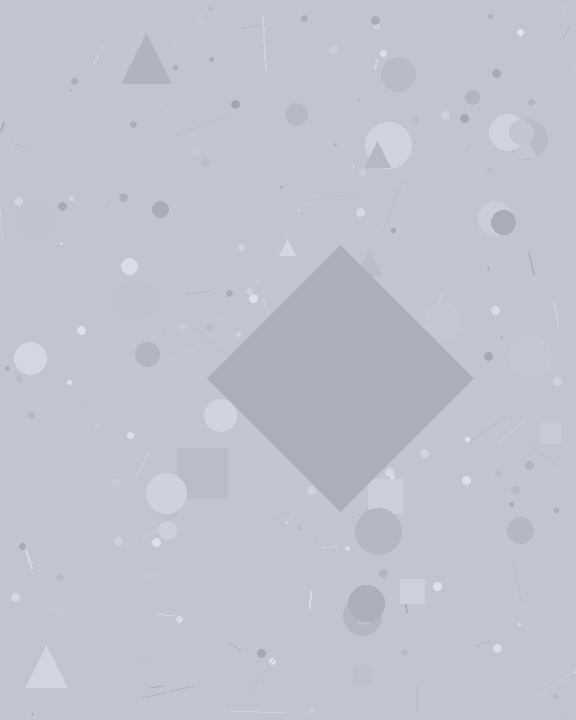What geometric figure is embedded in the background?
A diamond is embedded in the background.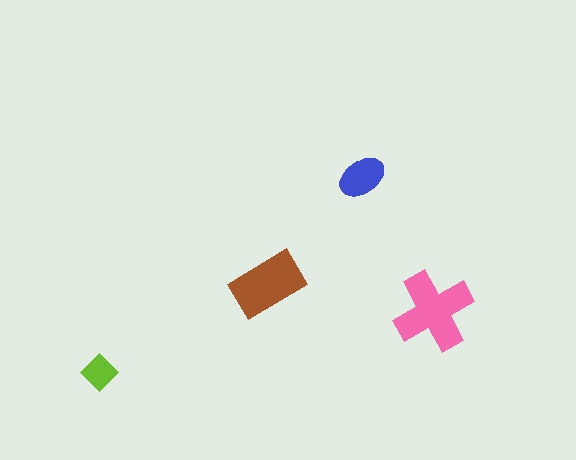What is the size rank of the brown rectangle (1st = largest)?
2nd.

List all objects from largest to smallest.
The pink cross, the brown rectangle, the blue ellipse, the lime diamond.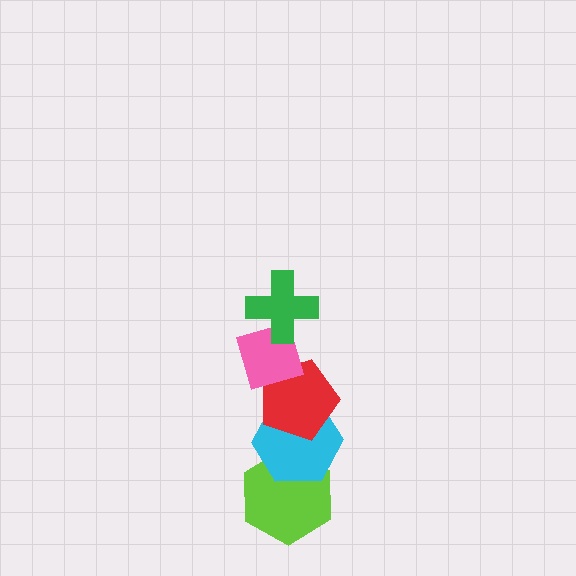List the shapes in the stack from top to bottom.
From top to bottom: the green cross, the pink diamond, the red pentagon, the cyan hexagon, the lime hexagon.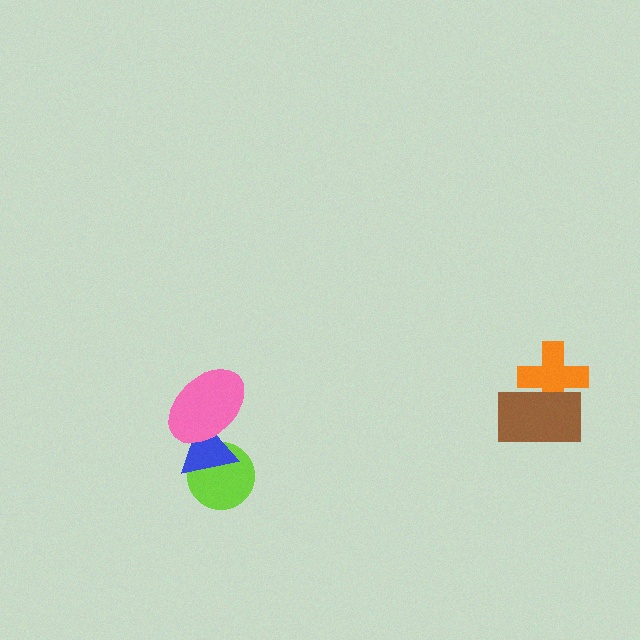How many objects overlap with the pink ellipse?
1 object overlaps with the pink ellipse.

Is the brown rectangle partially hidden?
No, no other shape covers it.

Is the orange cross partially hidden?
Yes, it is partially covered by another shape.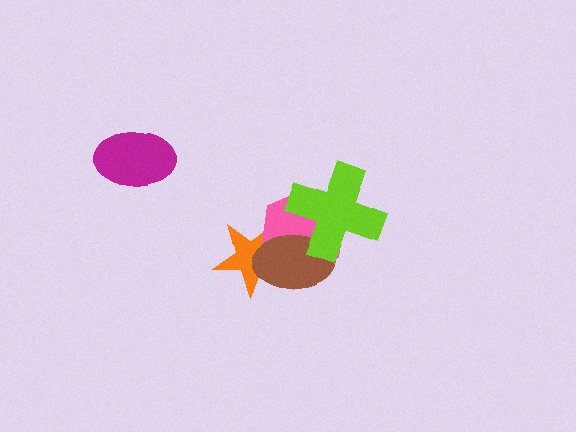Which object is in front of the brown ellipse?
The lime cross is in front of the brown ellipse.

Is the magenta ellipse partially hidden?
No, no other shape covers it.